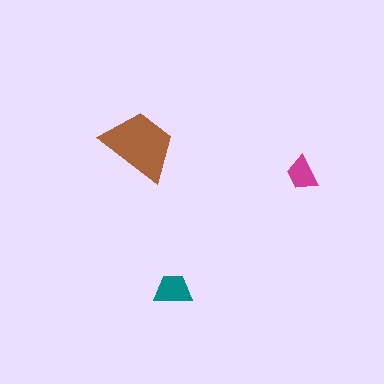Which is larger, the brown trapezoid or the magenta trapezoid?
The brown one.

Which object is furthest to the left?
The brown trapezoid is leftmost.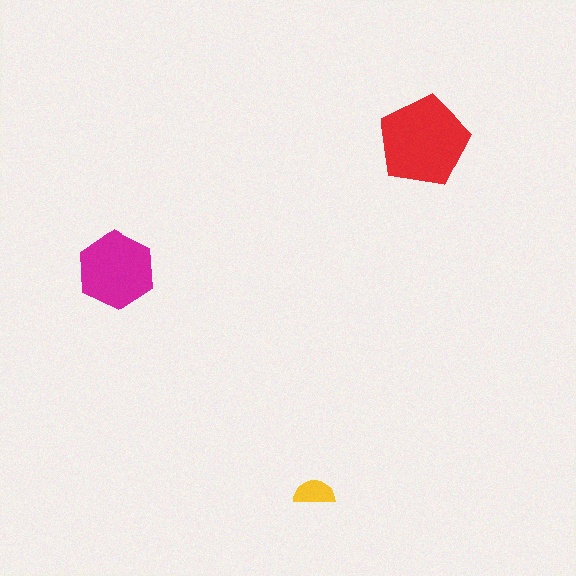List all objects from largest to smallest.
The red pentagon, the magenta hexagon, the yellow semicircle.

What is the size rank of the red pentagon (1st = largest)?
1st.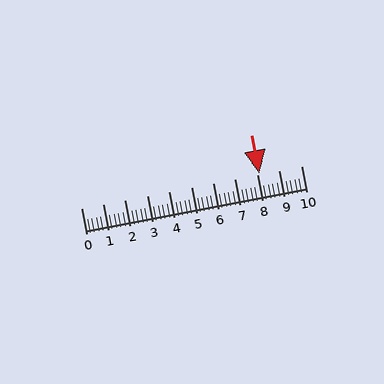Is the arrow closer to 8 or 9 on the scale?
The arrow is closer to 8.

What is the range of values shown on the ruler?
The ruler shows values from 0 to 10.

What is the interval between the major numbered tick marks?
The major tick marks are spaced 1 units apart.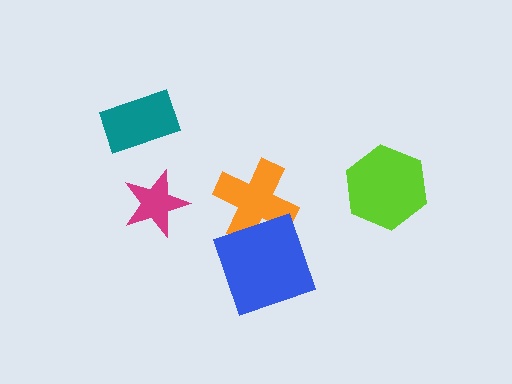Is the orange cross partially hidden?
Yes, it is partially covered by another shape.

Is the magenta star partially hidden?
No, no other shape covers it.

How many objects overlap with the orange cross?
1 object overlaps with the orange cross.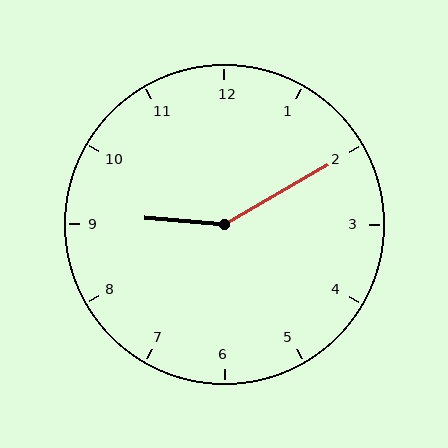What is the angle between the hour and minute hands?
Approximately 145 degrees.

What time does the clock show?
9:10.